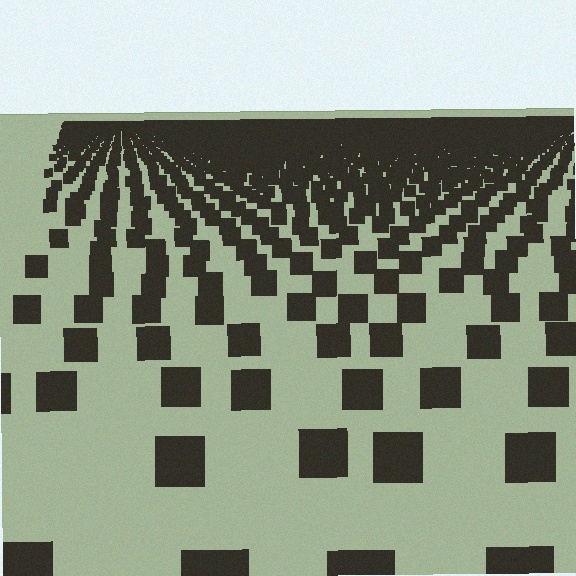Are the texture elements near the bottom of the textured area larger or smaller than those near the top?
Larger. Near the bottom, elements are closer to the viewer and appear at a bigger on-screen size.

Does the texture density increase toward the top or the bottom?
Density increases toward the top.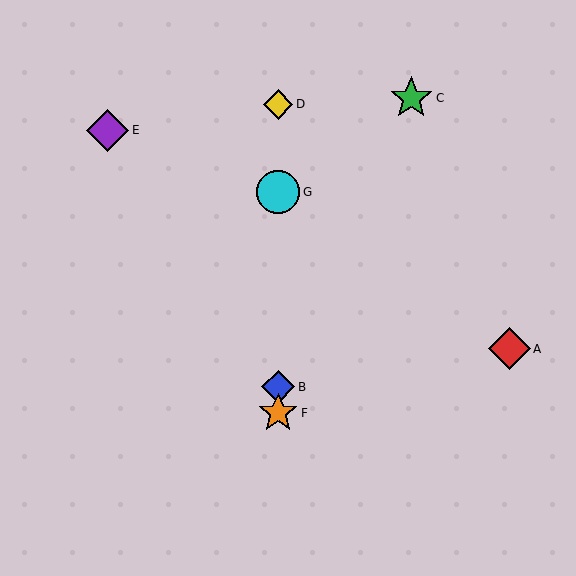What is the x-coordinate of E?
Object E is at x≈107.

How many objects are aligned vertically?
4 objects (B, D, F, G) are aligned vertically.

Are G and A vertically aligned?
No, G is at x≈278 and A is at x≈510.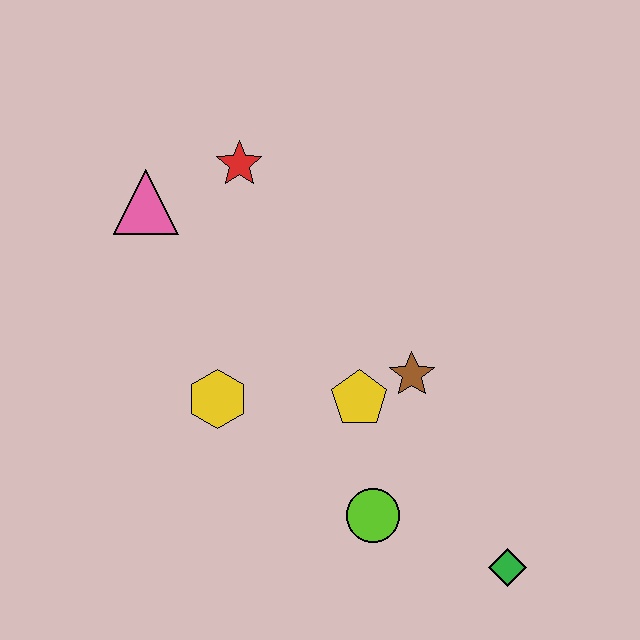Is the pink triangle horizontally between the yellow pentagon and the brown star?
No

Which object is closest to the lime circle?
The yellow pentagon is closest to the lime circle.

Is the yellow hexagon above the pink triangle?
No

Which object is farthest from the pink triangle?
The green diamond is farthest from the pink triangle.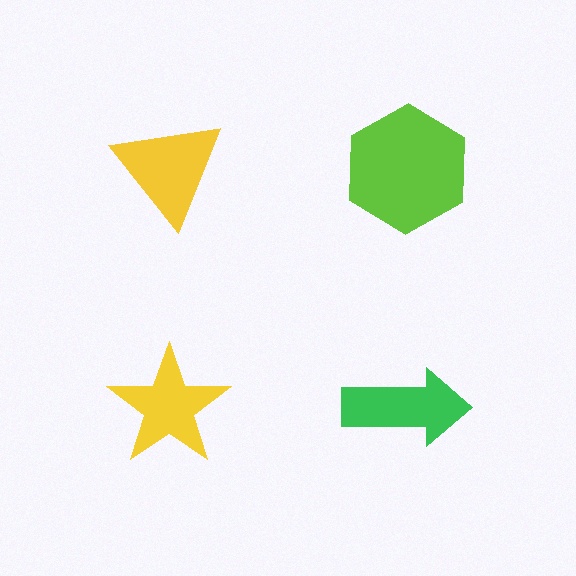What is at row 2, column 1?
A yellow star.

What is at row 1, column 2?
A lime hexagon.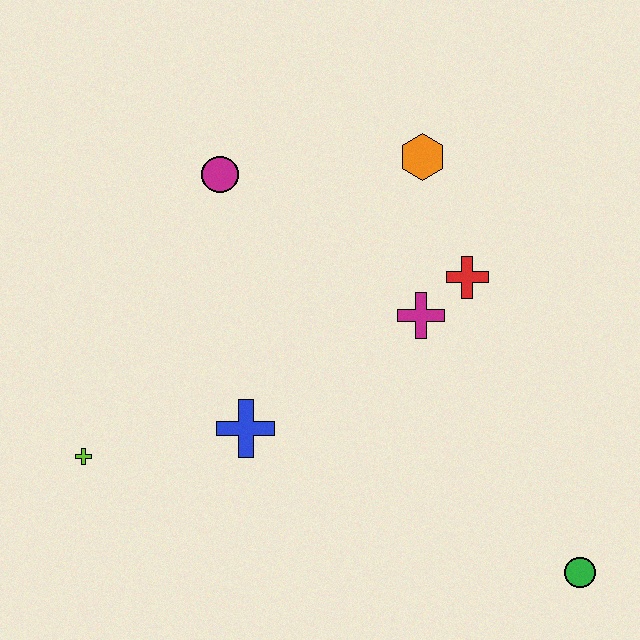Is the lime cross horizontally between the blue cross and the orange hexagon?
No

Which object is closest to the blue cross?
The lime cross is closest to the blue cross.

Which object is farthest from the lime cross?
The green circle is farthest from the lime cross.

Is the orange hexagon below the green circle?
No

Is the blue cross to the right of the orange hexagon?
No